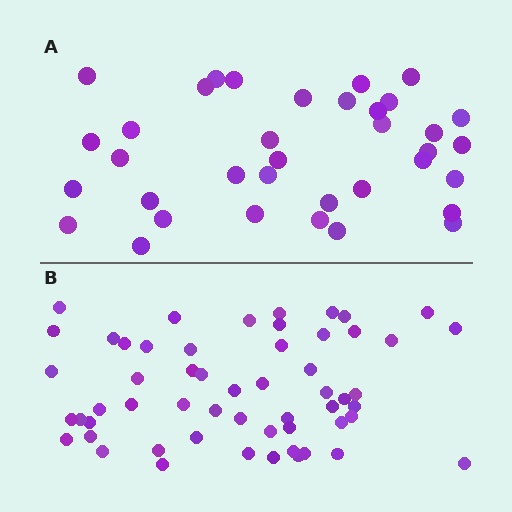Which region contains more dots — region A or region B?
Region B (the bottom region) has more dots.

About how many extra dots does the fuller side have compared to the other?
Region B has approximately 20 more dots than region A.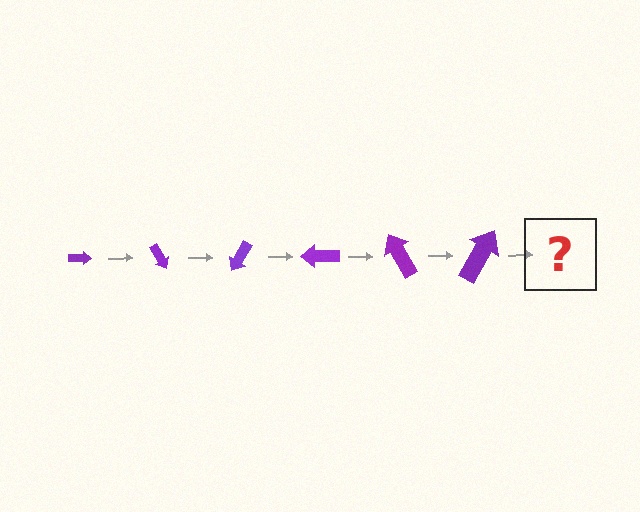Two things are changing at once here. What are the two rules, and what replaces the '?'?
The two rules are that the arrow grows larger each step and it rotates 60 degrees each step. The '?' should be an arrow, larger than the previous one and rotated 360 degrees from the start.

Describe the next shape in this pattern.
It should be an arrow, larger than the previous one and rotated 360 degrees from the start.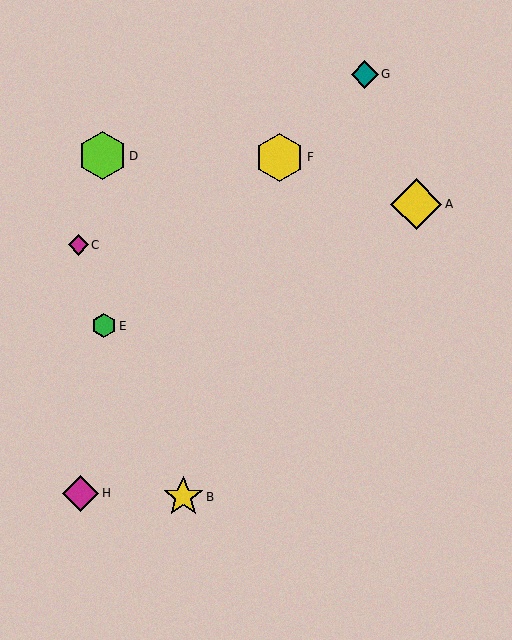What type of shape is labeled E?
Shape E is a green hexagon.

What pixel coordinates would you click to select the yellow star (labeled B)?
Click at (183, 497) to select the yellow star B.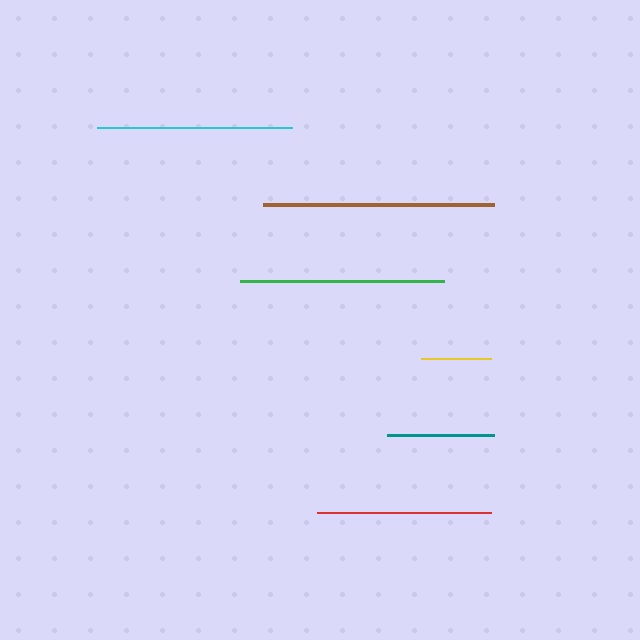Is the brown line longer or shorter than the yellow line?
The brown line is longer than the yellow line.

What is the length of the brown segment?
The brown segment is approximately 231 pixels long.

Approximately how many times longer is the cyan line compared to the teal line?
The cyan line is approximately 1.8 times the length of the teal line.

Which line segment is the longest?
The brown line is the longest at approximately 231 pixels.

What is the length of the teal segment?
The teal segment is approximately 107 pixels long.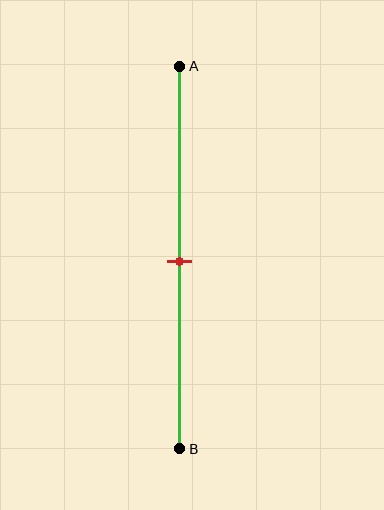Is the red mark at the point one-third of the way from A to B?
No, the mark is at about 50% from A, not at the 33% one-third point.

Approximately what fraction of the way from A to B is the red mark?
The red mark is approximately 50% of the way from A to B.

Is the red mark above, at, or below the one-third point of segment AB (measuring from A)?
The red mark is below the one-third point of segment AB.